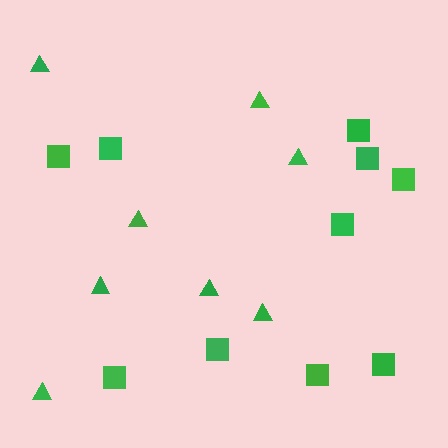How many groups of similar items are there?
There are 2 groups: one group of squares (10) and one group of triangles (8).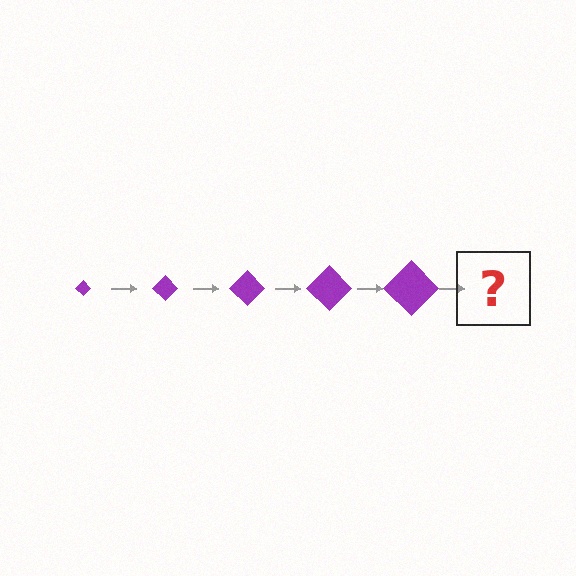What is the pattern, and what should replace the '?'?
The pattern is that the diamond gets progressively larger each step. The '?' should be a purple diamond, larger than the previous one.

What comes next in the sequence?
The next element should be a purple diamond, larger than the previous one.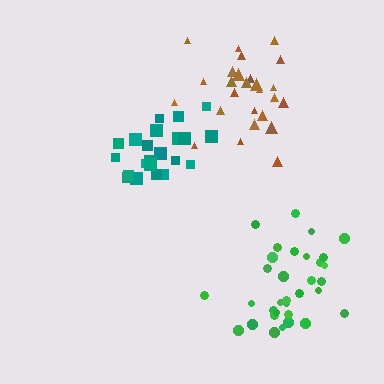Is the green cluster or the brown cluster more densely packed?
Green.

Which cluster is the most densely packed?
Green.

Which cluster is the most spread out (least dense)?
Teal.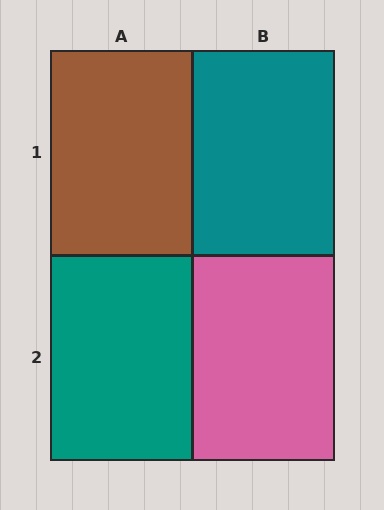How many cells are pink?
1 cell is pink.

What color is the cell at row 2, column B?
Pink.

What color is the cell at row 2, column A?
Teal.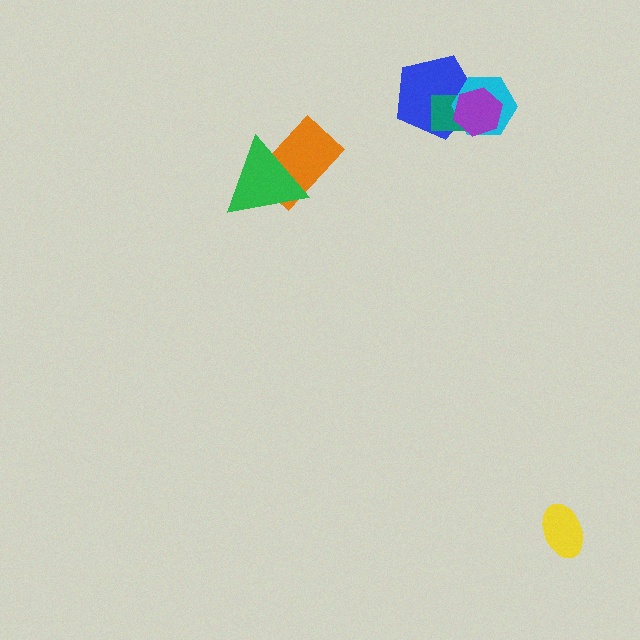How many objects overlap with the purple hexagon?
3 objects overlap with the purple hexagon.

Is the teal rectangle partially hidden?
Yes, it is partially covered by another shape.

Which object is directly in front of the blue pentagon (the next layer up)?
The teal rectangle is directly in front of the blue pentagon.